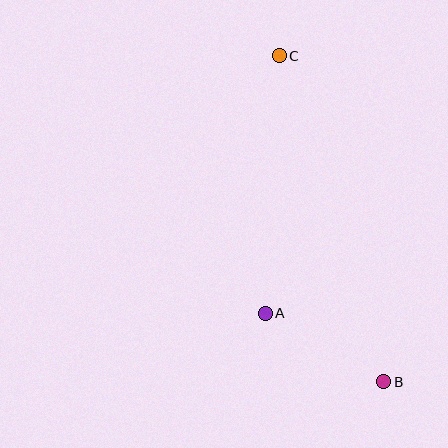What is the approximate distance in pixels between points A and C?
The distance between A and C is approximately 258 pixels.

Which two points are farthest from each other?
Points B and C are farthest from each other.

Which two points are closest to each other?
Points A and B are closest to each other.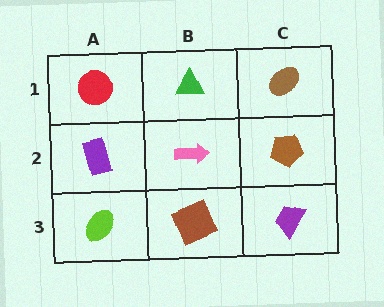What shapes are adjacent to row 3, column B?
A pink arrow (row 2, column B), a lime ellipse (row 3, column A), a purple trapezoid (row 3, column C).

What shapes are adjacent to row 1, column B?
A pink arrow (row 2, column B), a red circle (row 1, column A), a brown ellipse (row 1, column C).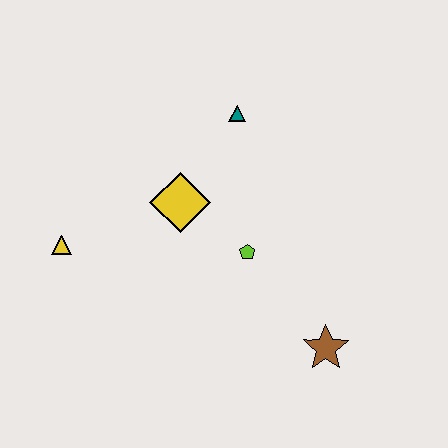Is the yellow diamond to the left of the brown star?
Yes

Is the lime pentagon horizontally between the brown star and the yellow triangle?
Yes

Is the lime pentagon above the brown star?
Yes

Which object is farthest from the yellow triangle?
The brown star is farthest from the yellow triangle.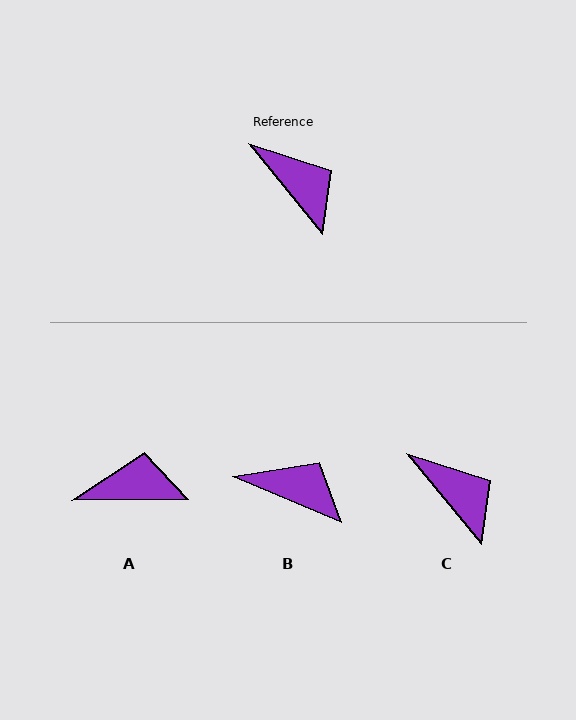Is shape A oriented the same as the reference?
No, it is off by about 51 degrees.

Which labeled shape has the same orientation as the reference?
C.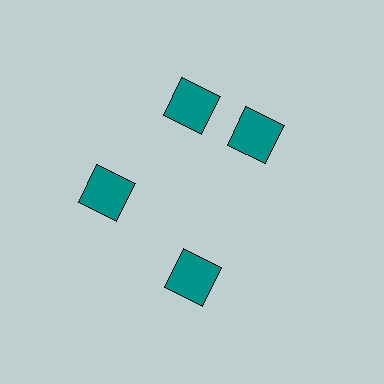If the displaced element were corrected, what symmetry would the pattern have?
It would have 4-fold rotational symmetry — the pattern would map onto itself every 90 degrees.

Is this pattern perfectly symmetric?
No. The 4 teal squares are arranged in a ring, but one element near the 3 o'clock position is rotated out of alignment along the ring, breaking the 4-fold rotational symmetry.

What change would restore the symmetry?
The symmetry would be restored by rotating it back into even spacing with its neighbors so that all 4 squares sit at equal angles and equal distance from the center.